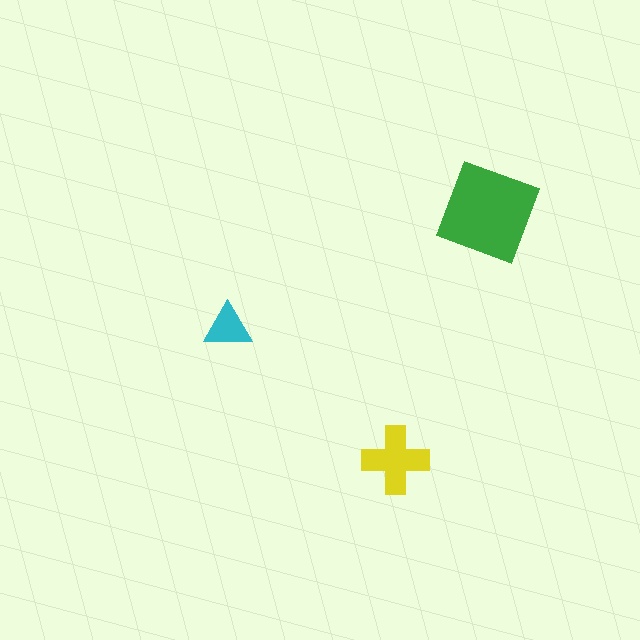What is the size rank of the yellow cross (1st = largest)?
2nd.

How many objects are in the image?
There are 3 objects in the image.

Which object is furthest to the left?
The cyan triangle is leftmost.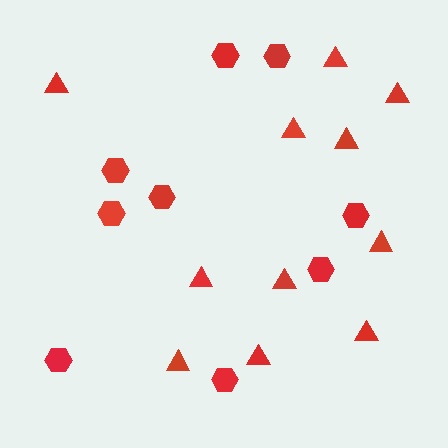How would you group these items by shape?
There are 2 groups: one group of triangles (11) and one group of hexagons (9).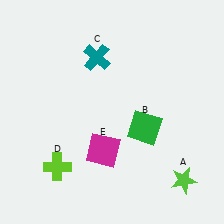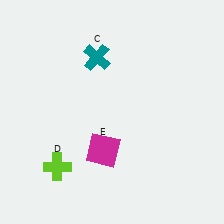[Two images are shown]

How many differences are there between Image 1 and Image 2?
There are 2 differences between the two images.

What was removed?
The lime star (A), the green square (B) were removed in Image 2.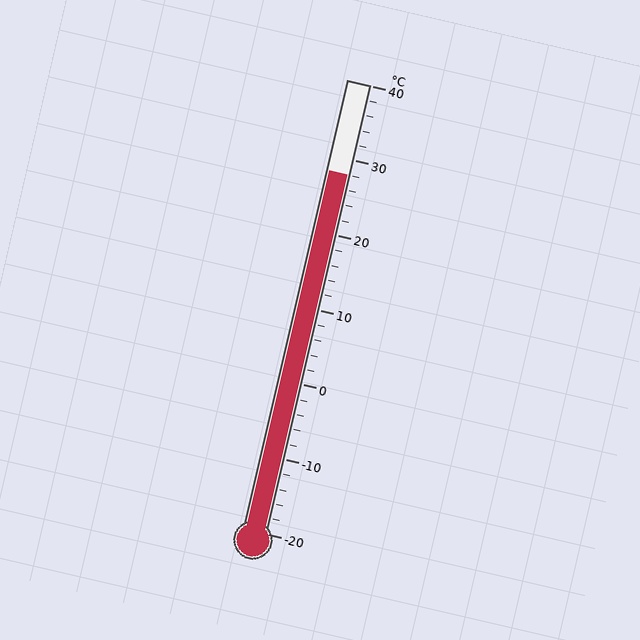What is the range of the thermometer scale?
The thermometer scale ranges from -20°C to 40°C.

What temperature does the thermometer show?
The thermometer shows approximately 28°C.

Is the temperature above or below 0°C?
The temperature is above 0°C.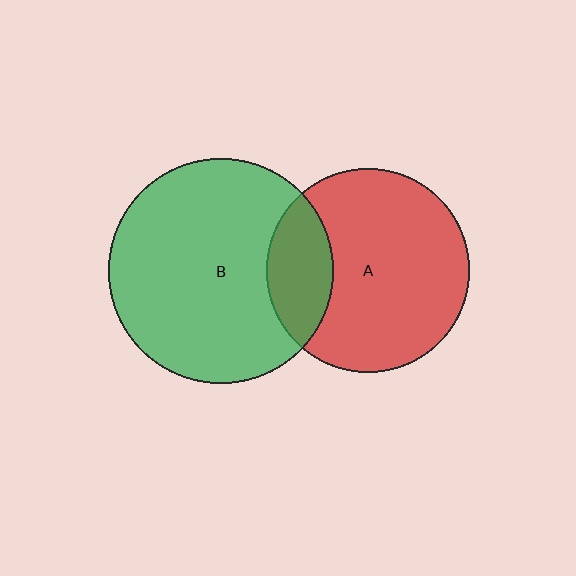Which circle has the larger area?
Circle B (green).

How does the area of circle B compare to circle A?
Approximately 1.2 times.